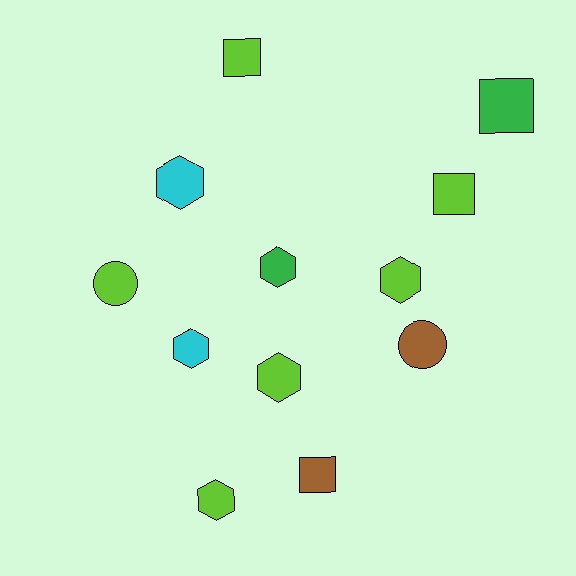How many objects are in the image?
There are 12 objects.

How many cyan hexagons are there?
There are 2 cyan hexagons.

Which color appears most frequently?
Lime, with 6 objects.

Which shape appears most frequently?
Hexagon, with 6 objects.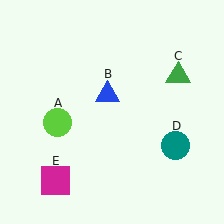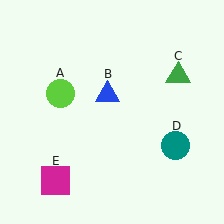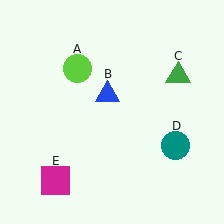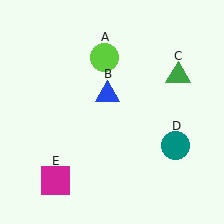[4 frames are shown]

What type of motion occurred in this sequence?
The lime circle (object A) rotated clockwise around the center of the scene.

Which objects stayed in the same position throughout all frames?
Blue triangle (object B) and green triangle (object C) and teal circle (object D) and magenta square (object E) remained stationary.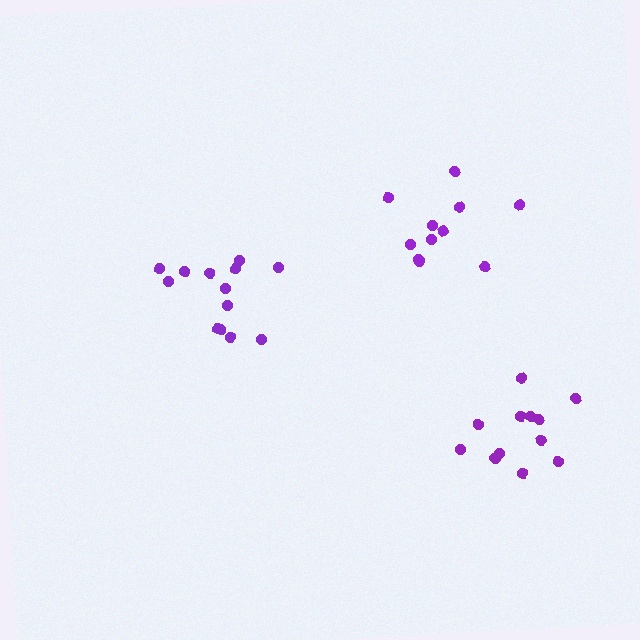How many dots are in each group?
Group 1: 13 dots, Group 2: 11 dots, Group 3: 12 dots (36 total).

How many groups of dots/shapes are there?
There are 3 groups.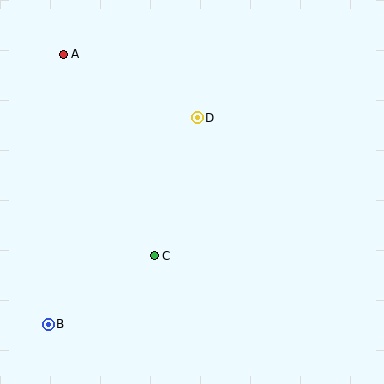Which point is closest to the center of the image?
Point C at (154, 256) is closest to the center.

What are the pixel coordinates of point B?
Point B is at (48, 324).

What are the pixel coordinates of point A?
Point A is at (63, 54).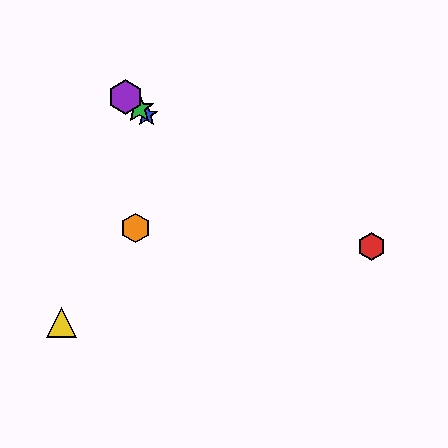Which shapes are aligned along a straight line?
The blue star, the green star, the purple hexagon are aligned along a straight line.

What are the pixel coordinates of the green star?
The green star is at (139, 109).